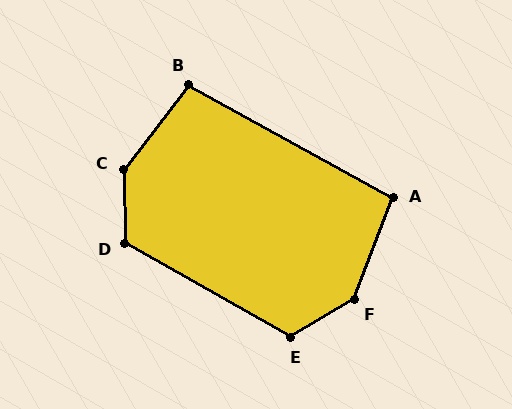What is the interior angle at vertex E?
Approximately 120 degrees (obtuse).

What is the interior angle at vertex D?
Approximately 120 degrees (obtuse).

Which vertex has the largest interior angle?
C, at approximately 141 degrees.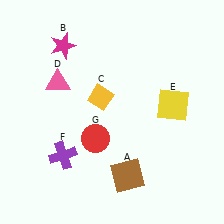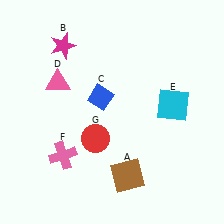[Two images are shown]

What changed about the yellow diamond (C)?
In Image 1, C is yellow. In Image 2, it changed to blue.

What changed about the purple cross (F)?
In Image 1, F is purple. In Image 2, it changed to pink.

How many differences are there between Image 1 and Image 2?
There are 3 differences between the two images.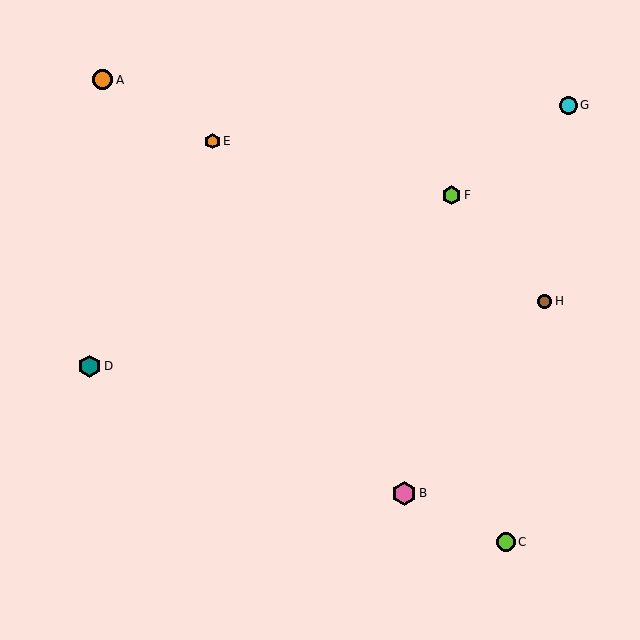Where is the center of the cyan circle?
The center of the cyan circle is at (568, 105).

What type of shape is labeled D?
Shape D is a teal hexagon.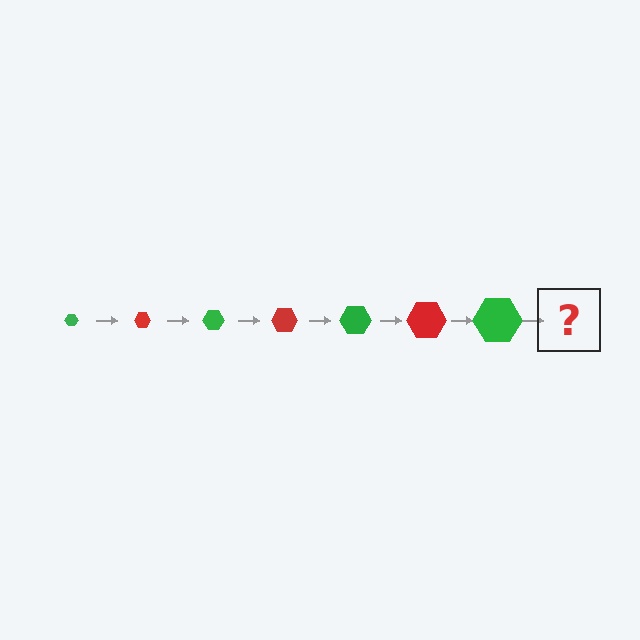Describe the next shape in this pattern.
It should be a red hexagon, larger than the previous one.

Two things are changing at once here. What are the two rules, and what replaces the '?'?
The two rules are that the hexagon grows larger each step and the color cycles through green and red. The '?' should be a red hexagon, larger than the previous one.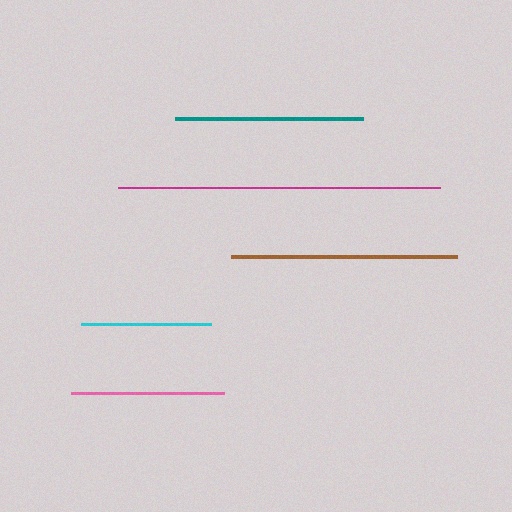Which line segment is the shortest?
The cyan line is the shortest at approximately 129 pixels.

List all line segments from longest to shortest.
From longest to shortest: magenta, brown, teal, pink, cyan.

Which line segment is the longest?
The magenta line is the longest at approximately 322 pixels.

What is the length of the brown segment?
The brown segment is approximately 226 pixels long.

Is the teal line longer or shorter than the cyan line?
The teal line is longer than the cyan line.